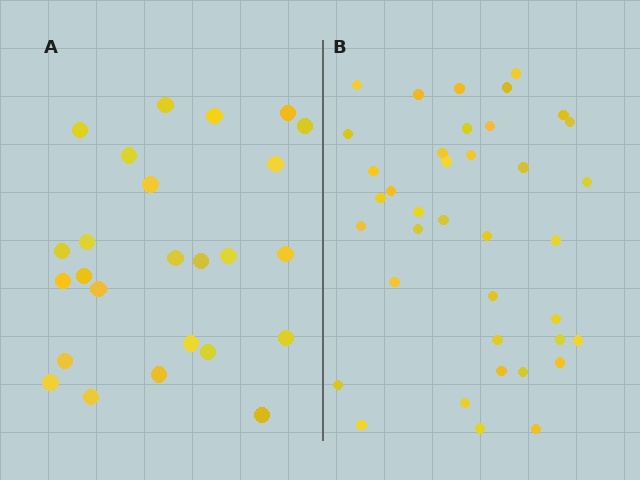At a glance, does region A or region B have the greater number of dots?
Region B (the right region) has more dots.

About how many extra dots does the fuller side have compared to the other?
Region B has approximately 15 more dots than region A.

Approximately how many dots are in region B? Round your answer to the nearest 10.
About 40 dots. (The exact count is 38, which rounds to 40.)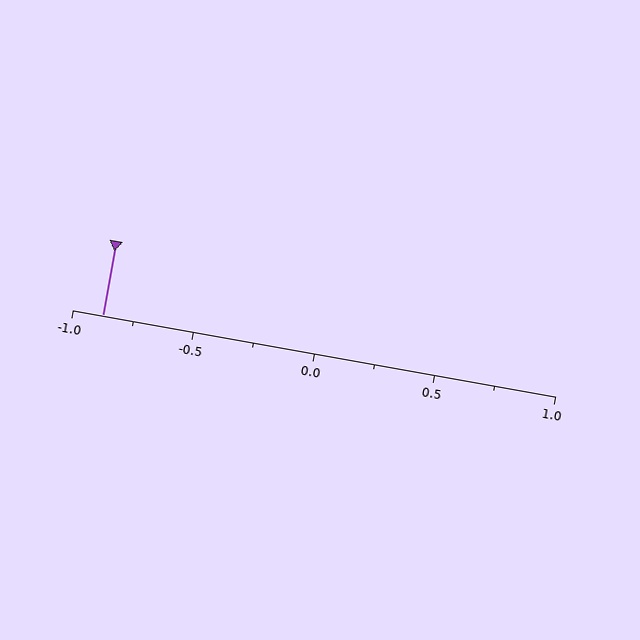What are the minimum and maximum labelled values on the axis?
The axis runs from -1.0 to 1.0.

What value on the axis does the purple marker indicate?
The marker indicates approximately -0.88.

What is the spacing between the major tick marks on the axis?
The major ticks are spaced 0.5 apart.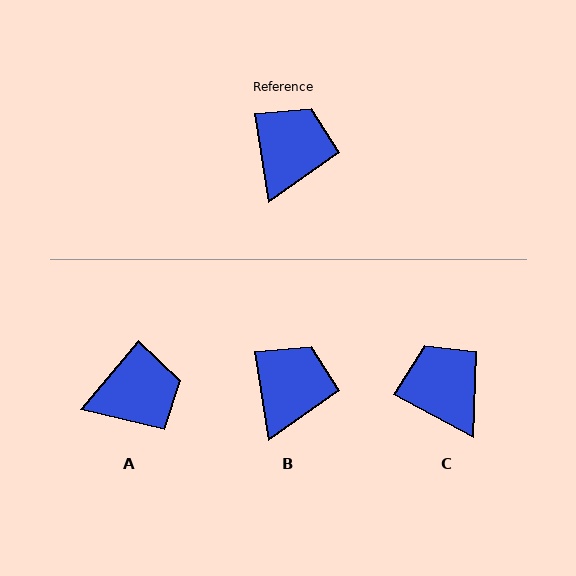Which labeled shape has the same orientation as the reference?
B.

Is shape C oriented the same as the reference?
No, it is off by about 52 degrees.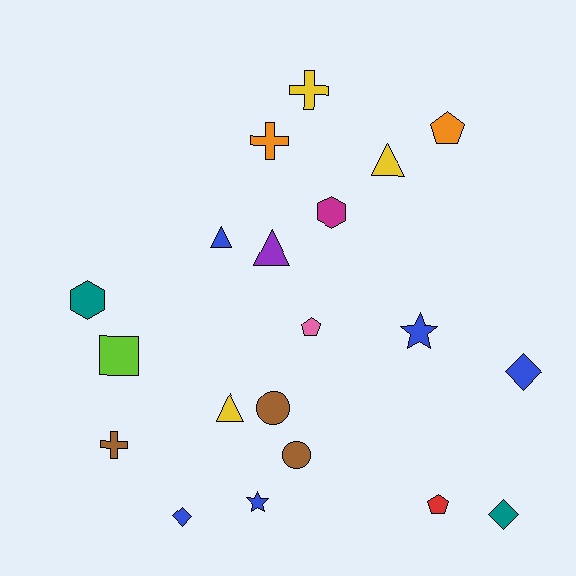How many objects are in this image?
There are 20 objects.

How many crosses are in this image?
There are 3 crosses.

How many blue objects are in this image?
There are 5 blue objects.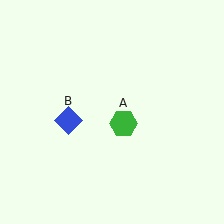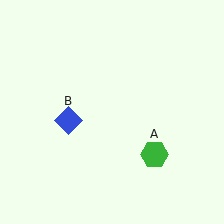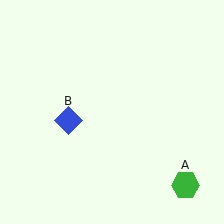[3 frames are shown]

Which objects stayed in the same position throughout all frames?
Blue diamond (object B) remained stationary.